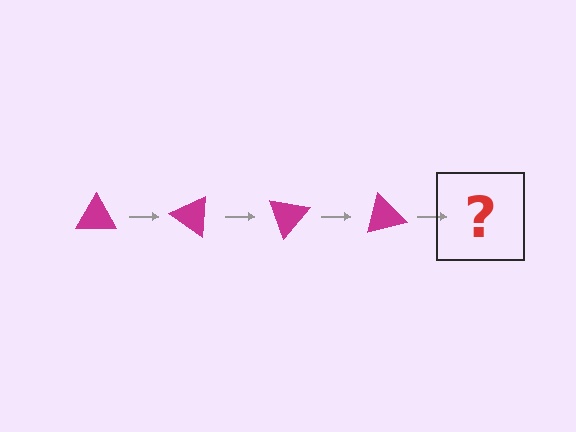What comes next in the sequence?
The next element should be a magenta triangle rotated 140 degrees.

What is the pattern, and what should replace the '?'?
The pattern is that the triangle rotates 35 degrees each step. The '?' should be a magenta triangle rotated 140 degrees.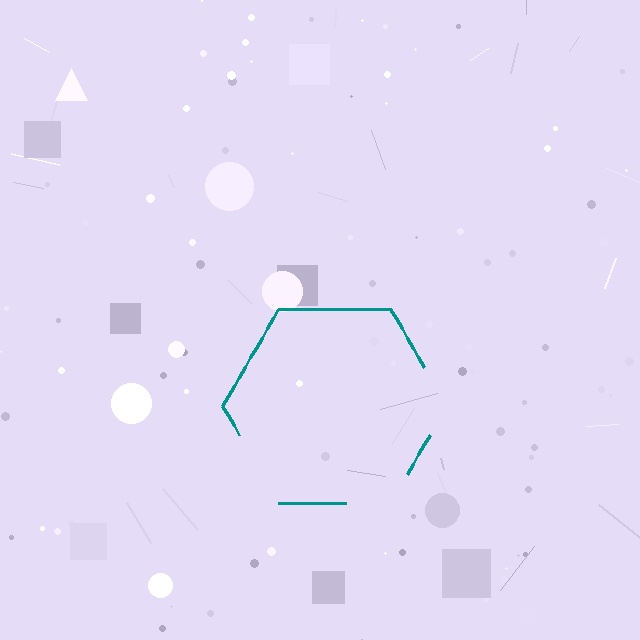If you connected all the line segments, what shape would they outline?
They would outline a hexagon.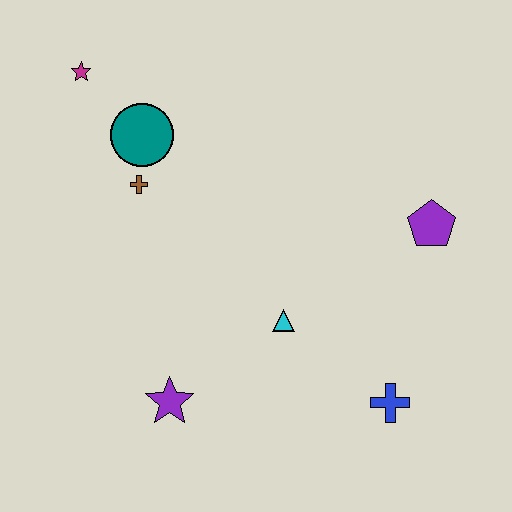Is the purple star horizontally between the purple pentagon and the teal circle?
Yes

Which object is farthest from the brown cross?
The blue cross is farthest from the brown cross.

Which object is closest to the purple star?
The cyan triangle is closest to the purple star.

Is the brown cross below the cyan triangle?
No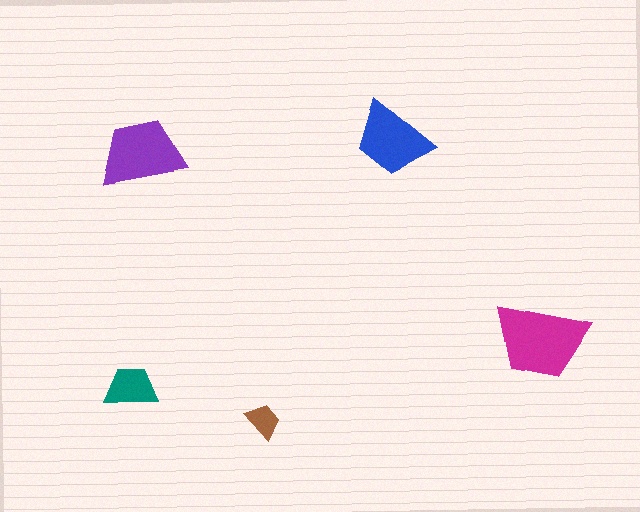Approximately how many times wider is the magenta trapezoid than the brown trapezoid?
About 2.5 times wider.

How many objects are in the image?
There are 5 objects in the image.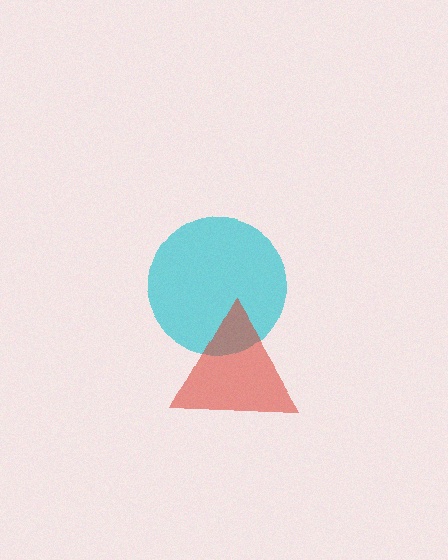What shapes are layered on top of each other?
The layered shapes are: a cyan circle, a red triangle.